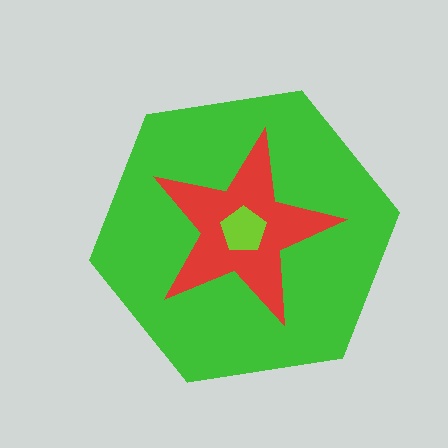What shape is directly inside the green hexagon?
The red star.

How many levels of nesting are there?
3.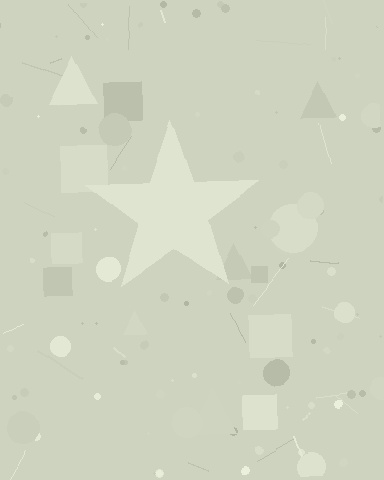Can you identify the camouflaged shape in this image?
The camouflaged shape is a star.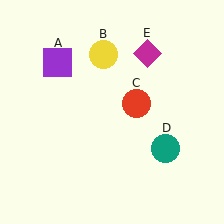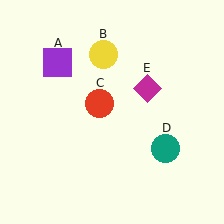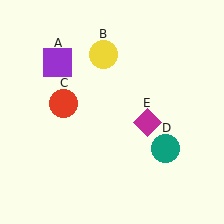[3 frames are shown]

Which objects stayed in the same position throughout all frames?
Purple square (object A) and yellow circle (object B) and teal circle (object D) remained stationary.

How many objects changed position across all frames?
2 objects changed position: red circle (object C), magenta diamond (object E).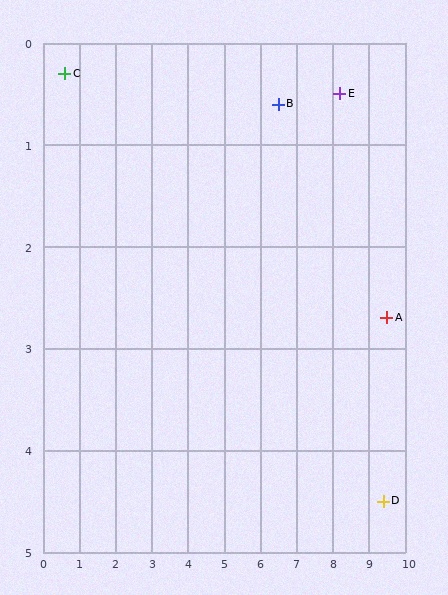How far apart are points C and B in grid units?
Points C and B are about 5.9 grid units apart.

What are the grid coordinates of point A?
Point A is at approximately (9.5, 2.7).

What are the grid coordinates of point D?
Point D is at approximately (9.4, 4.5).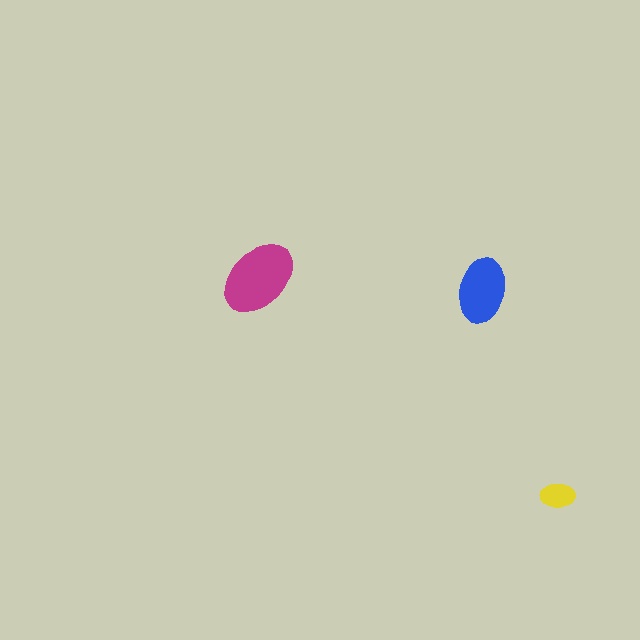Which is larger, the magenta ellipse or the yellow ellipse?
The magenta one.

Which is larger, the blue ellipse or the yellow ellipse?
The blue one.